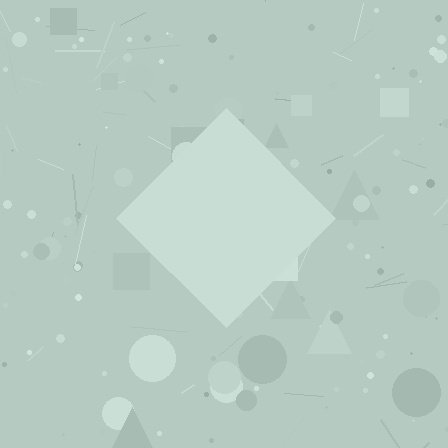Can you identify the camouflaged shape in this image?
The camouflaged shape is a diamond.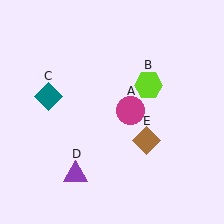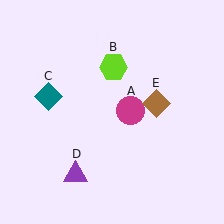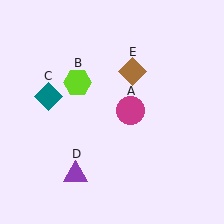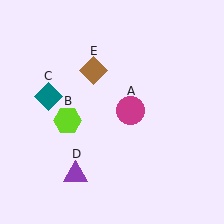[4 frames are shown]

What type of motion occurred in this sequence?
The lime hexagon (object B), brown diamond (object E) rotated counterclockwise around the center of the scene.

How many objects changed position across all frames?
2 objects changed position: lime hexagon (object B), brown diamond (object E).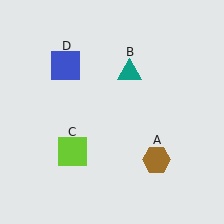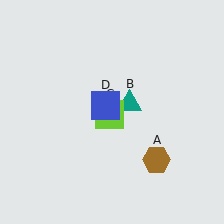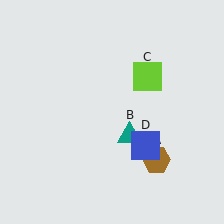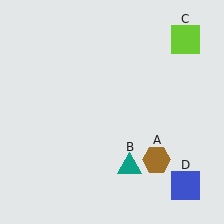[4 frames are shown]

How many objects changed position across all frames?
3 objects changed position: teal triangle (object B), lime square (object C), blue square (object D).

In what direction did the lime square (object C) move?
The lime square (object C) moved up and to the right.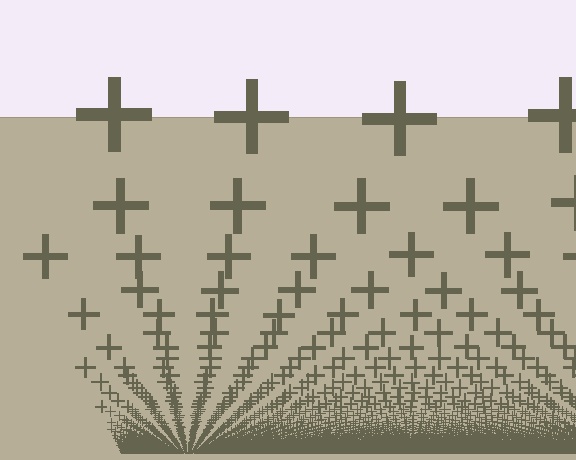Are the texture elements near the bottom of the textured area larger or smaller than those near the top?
Smaller. The gradient is inverted — elements near the bottom are smaller and denser.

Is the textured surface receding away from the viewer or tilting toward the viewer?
The surface appears to tilt toward the viewer. Texture elements get larger and sparser toward the top.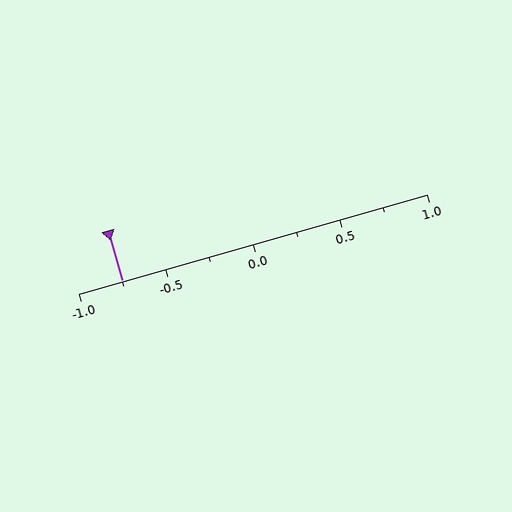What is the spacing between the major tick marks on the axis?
The major ticks are spaced 0.5 apart.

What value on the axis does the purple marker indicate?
The marker indicates approximately -0.75.